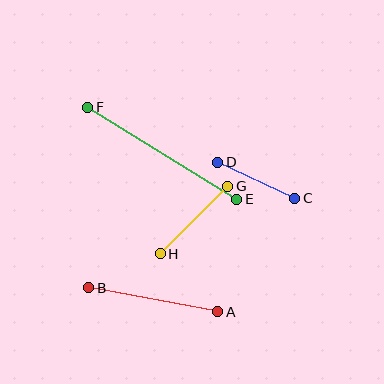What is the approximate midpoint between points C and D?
The midpoint is at approximately (256, 180) pixels.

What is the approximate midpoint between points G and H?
The midpoint is at approximately (194, 220) pixels.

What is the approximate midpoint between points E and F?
The midpoint is at approximately (162, 153) pixels.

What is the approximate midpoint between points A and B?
The midpoint is at approximately (153, 300) pixels.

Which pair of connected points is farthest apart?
Points E and F are farthest apart.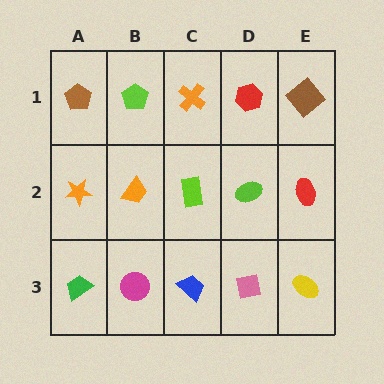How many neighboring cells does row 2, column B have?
4.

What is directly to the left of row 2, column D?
A lime rectangle.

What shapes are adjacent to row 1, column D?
A lime ellipse (row 2, column D), an orange cross (row 1, column C), a brown diamond (row 1, column E).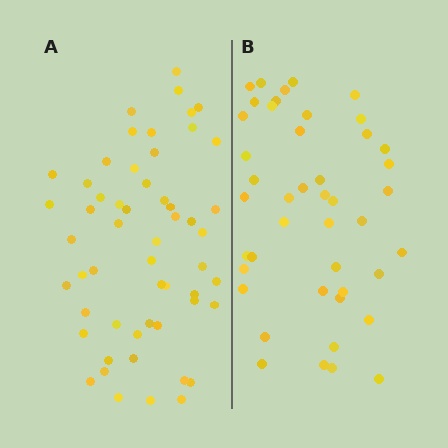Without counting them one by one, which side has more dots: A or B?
Region A (the left region) has more dots.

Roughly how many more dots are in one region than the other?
Region A has roughly 12 or so more dots than region B.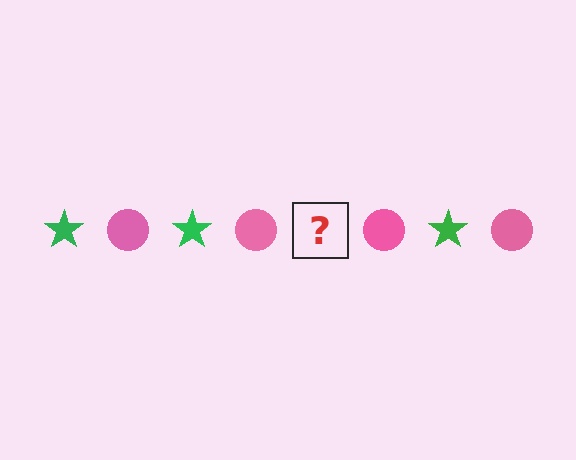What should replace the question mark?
The question mark should be replaced with a green star.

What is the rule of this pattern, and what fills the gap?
The rule is that the pattern alternates between green star and pink circle. The gap should be filled with a green star.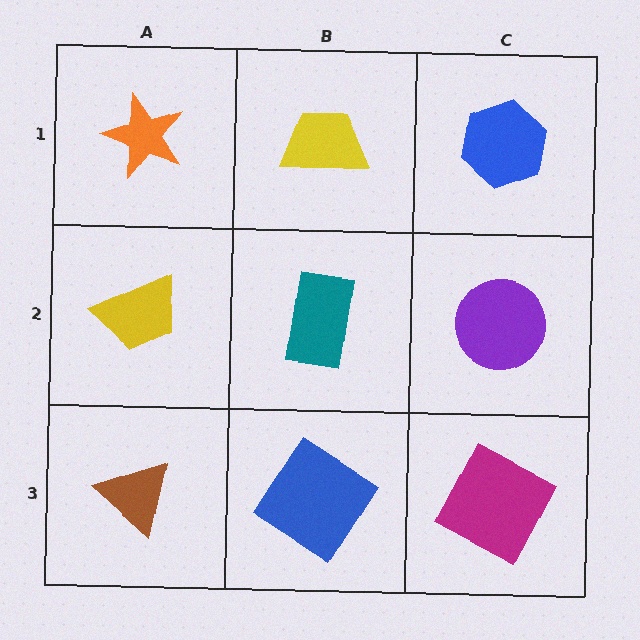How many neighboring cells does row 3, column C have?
2.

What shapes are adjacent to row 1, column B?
A teal rectangle (row 2, column B), an orange star (row 1, column A), a blue hexagon (row 1, column C).